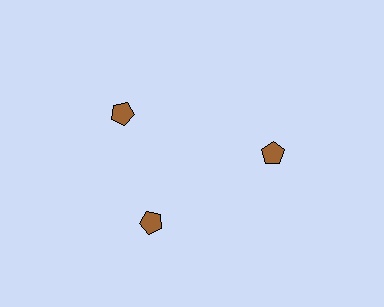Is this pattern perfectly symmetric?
No. The 3 brown pentagons are arranged in a ring, but one element near the 11 o'clock position is rotated out of alignment along the ring, breaking the 3-fold rotational symmetry.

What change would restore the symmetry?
The symmetry would be restored by rotating it back into even spacing with its neighbors so that all 3 pentagons sit at equal angles and equal distance from the center.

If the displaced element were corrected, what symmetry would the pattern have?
It would have 3-fold rotational symmetry — the pattern would map onto itself every 120 degrees.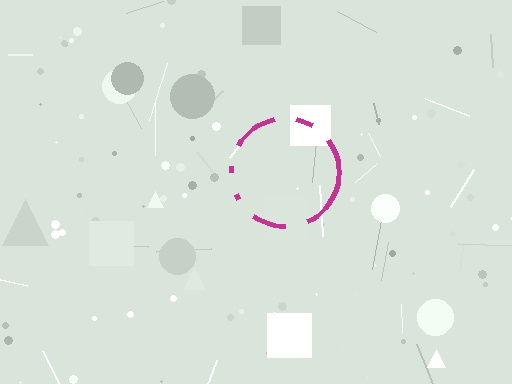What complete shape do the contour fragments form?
The contour fragments form a circle.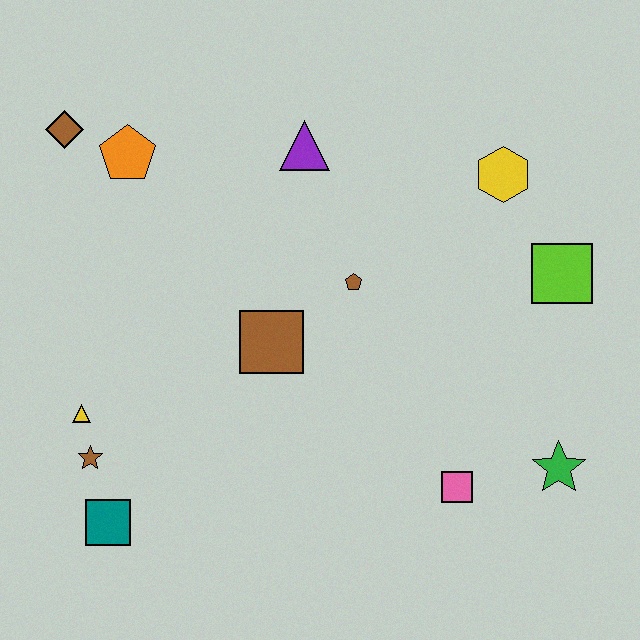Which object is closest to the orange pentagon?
The brown diamond is closest to the orange pentagon.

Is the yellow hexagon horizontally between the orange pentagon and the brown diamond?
No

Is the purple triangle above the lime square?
Yes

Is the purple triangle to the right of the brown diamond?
Yes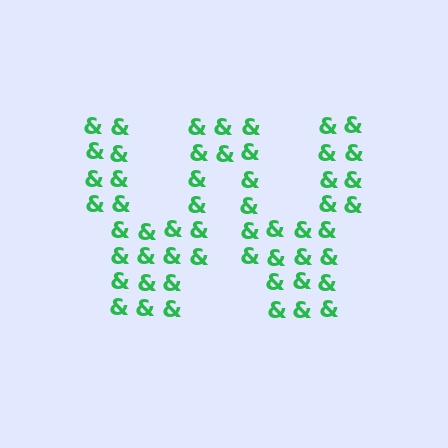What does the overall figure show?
The overall figure shows the letter W.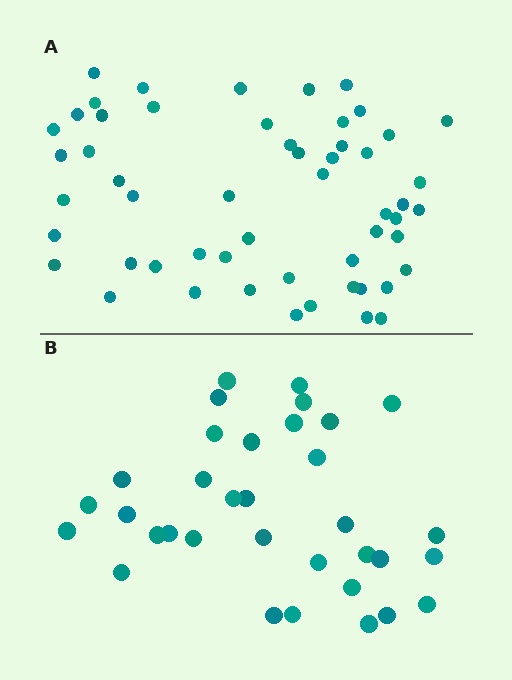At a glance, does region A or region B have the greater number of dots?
Region A (the top region) has more dots.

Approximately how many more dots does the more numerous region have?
Region A has approximately 20 more dots than region B.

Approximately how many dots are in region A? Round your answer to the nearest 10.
About 50 dots. (The exact count is 54, which rounds to 50.)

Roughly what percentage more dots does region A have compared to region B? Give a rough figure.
About 60% more.